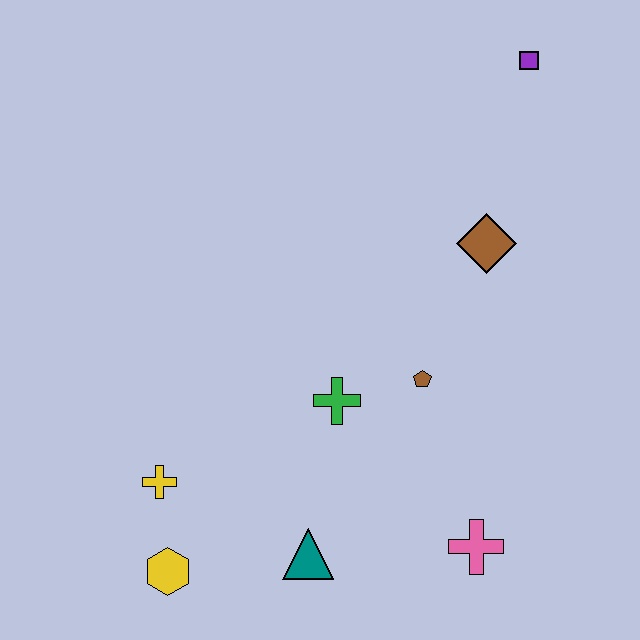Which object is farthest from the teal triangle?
The purple square is farthest from the teal triangle.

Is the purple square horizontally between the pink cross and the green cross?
No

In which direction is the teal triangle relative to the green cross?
The teal triangle is below the green cross.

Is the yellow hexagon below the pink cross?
Yes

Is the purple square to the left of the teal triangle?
No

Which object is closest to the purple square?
The brown diamond is closest to the purple square.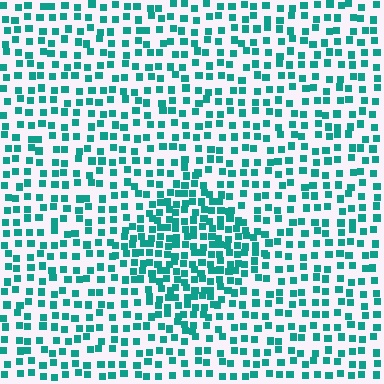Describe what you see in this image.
The image contains small teal elements arranged at two different densities. A diamond-shaped region is visible where the elements are more densely packed than the surrounding area.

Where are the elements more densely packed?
The elements are more densely packed inside the diamond boundary.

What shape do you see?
I see a diamond.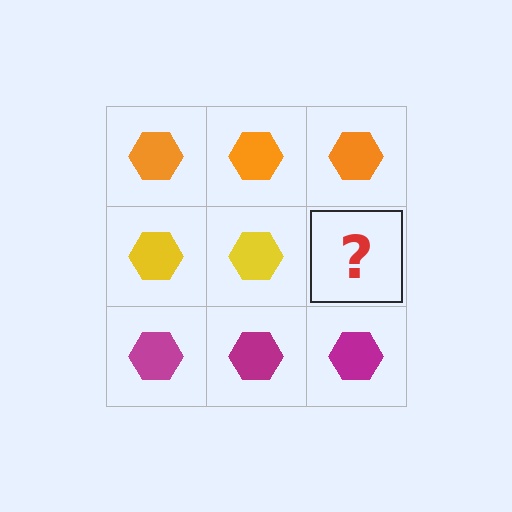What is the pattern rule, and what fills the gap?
The rule is that each row has a consistent color. The gap should be filled with a yellow hexagon.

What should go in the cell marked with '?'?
The missing cell should contain a yellow hexagon.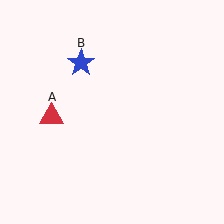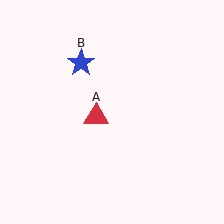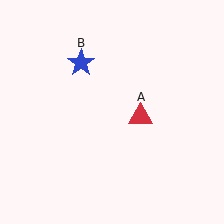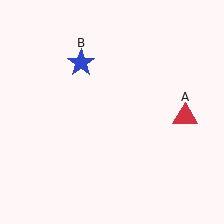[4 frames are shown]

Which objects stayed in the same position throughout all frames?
Blue star (object B) remained stationary.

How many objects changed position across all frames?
1 object changed position: red triangle (object A).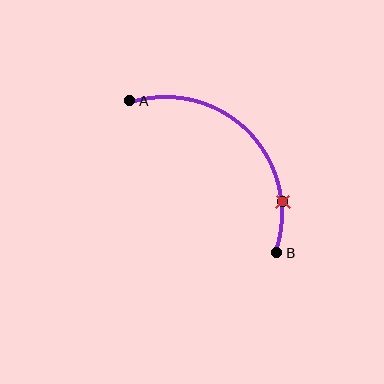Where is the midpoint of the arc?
The arc midpoint is the point on the curve farthest from the straight line joining A and B. It sits above and to the right of that line.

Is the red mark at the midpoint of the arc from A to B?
No. The red mark lies on the arc but is closer to endpoint B. The arc midpoint would be at the point on the curve equidistant along the arc from both A and B.